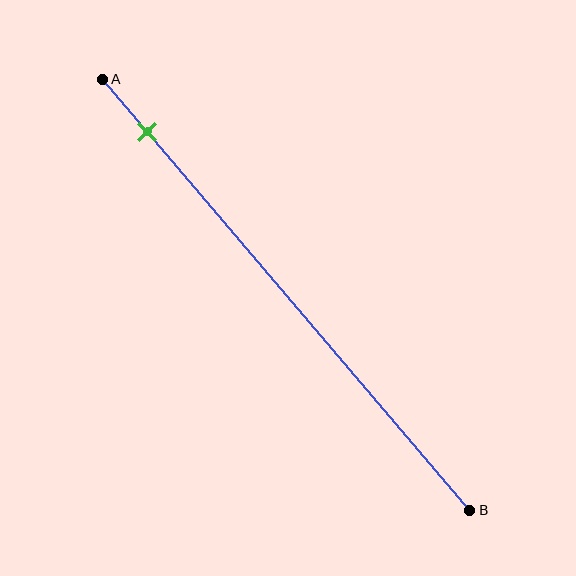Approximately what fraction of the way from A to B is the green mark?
The green mark is approximately 10% of the way from A to B.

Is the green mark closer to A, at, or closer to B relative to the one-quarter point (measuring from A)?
The green mark is closer to point A than the one-quarter point of segment AB.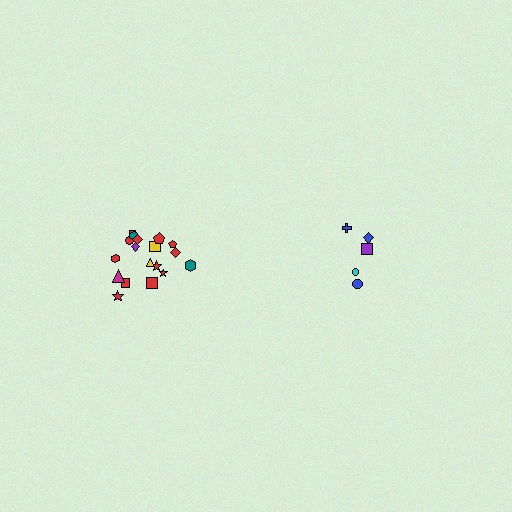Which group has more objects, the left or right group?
The left group.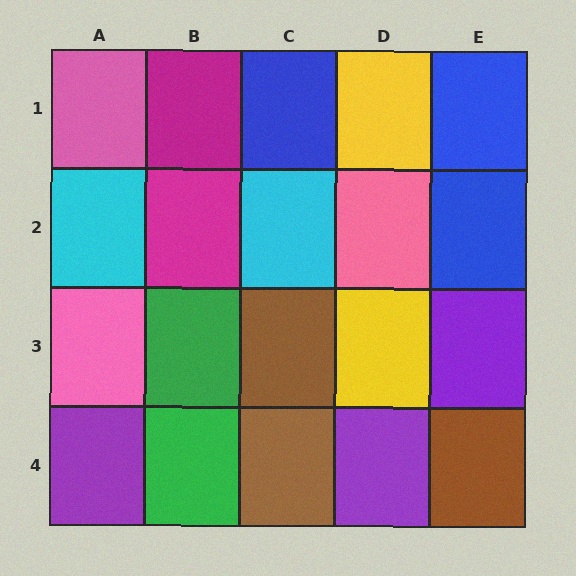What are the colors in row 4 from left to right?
Purple, green, brown, purple, brown.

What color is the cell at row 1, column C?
Blue.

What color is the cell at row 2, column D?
Pink.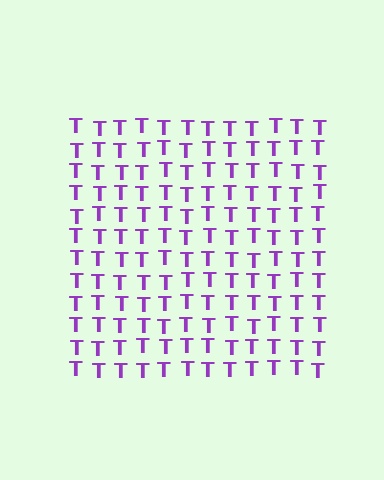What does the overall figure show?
The overall figure shows a square.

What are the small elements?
The small elements are letter T's.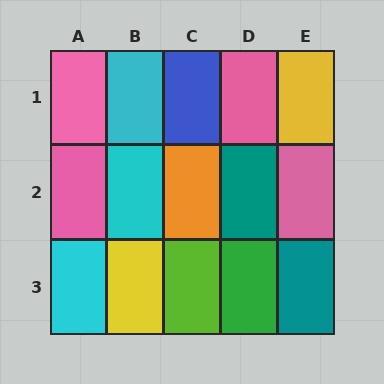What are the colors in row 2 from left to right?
Pink, cyan, orange, teal, pink.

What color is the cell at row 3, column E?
Teal.